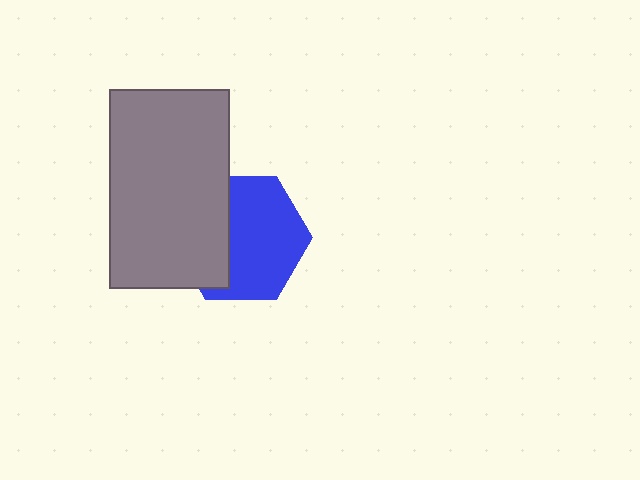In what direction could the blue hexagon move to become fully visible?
The blue hexagon could move right. That would shift it out from behind the gray rectangle entirely.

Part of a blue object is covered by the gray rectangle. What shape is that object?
It is a hexagon.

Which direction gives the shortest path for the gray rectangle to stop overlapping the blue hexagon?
Moving left gives the shortest separation.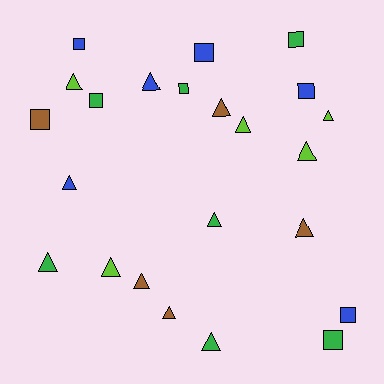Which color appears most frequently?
Green, with 7 objects.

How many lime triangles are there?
There are 5 lime triangles.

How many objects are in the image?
There are 23 objects.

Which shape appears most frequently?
Triangle, with 14 objects.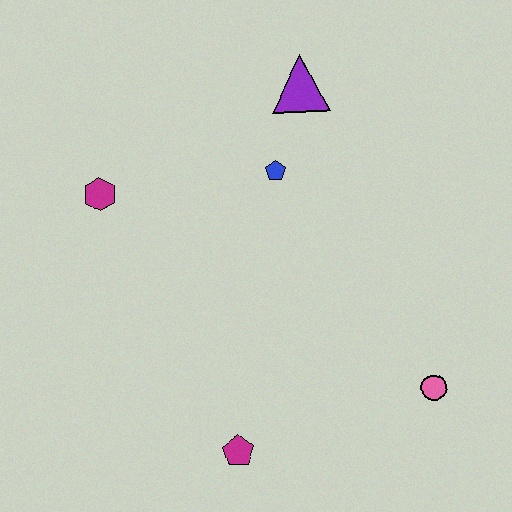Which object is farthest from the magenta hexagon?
The pink circle is farthest from the magenta hexagon.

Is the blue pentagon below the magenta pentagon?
No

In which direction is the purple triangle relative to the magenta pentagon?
The purple triangle is above the magenta pentagon.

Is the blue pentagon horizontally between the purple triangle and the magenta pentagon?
Yes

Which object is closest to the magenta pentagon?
The pink circle is closest to the magenta pentagon.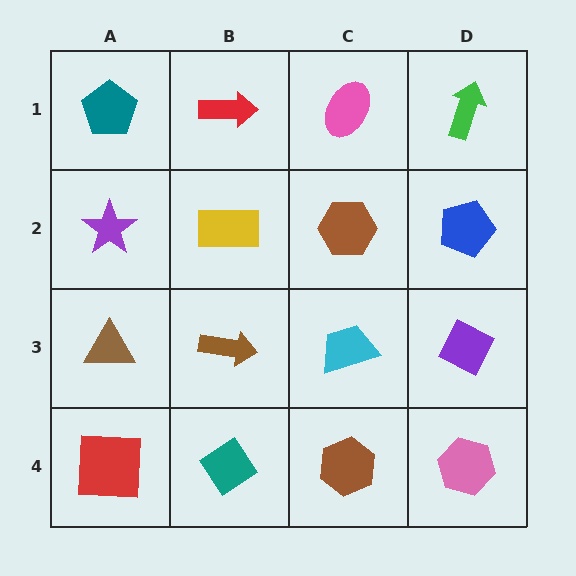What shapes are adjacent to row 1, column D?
A blue pentagon (row 2, column D), a pink ellipse (row 1, column C).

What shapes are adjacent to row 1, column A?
A purple star (row 2, column A), a red arrow (row 1, column B).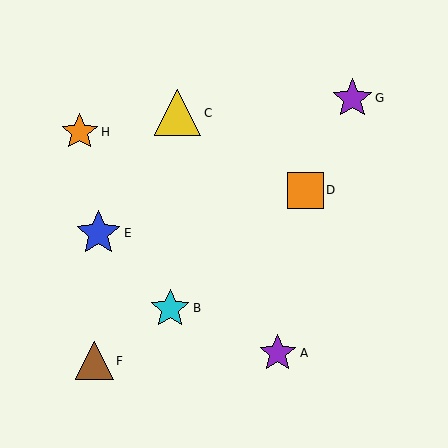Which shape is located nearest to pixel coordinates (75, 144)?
The orange star (labeled H) at (80, 132) is nearest to that location.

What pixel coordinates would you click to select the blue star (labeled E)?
Click at (98, 233) to select the blue star E.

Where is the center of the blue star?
The center of the blue star is at (98, 233).